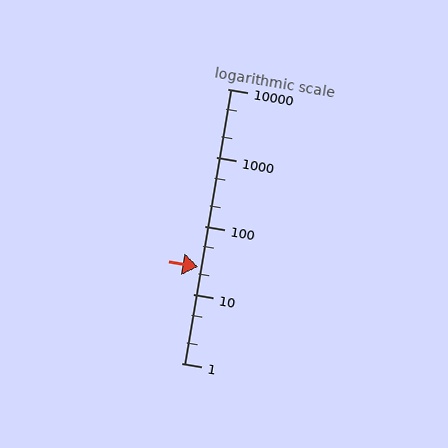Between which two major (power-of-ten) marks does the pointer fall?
The pointer is between 10 and 100.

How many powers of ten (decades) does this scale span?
The scale spans 4 decades, from 1 to 10000.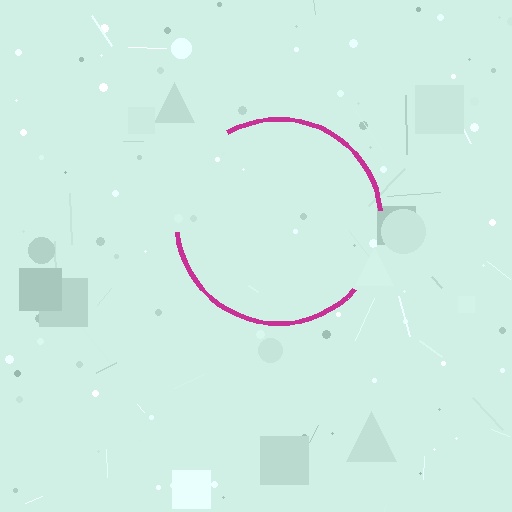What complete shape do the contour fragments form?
The contour fragments form a circle.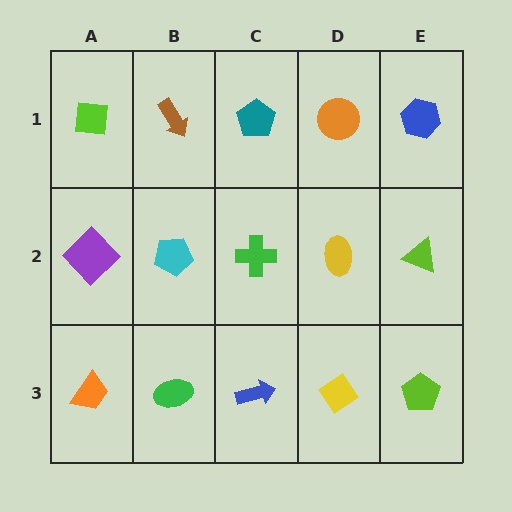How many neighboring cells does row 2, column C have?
4.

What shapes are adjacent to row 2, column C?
A teal pentagon (row 1, column C), a blue arrow (row 3, column C), a cyan pentagon (row 2, column B), a yellow ellipse (row 2, column D).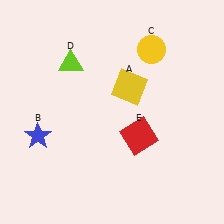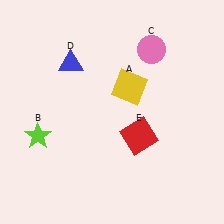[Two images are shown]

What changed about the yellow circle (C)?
In Image 1, C is yellow. In Image 2, it changed to pink.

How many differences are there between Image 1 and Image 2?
There are 3 differences between the two images.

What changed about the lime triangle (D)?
In Image 1, D is lime. In Image 2, it changed to blue.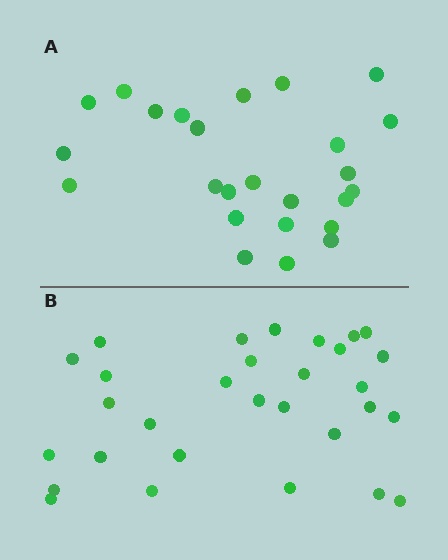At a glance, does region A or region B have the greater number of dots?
Region B (the bottom region) has more dots.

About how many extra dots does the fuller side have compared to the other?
Region B has about 5 more dots than region A.